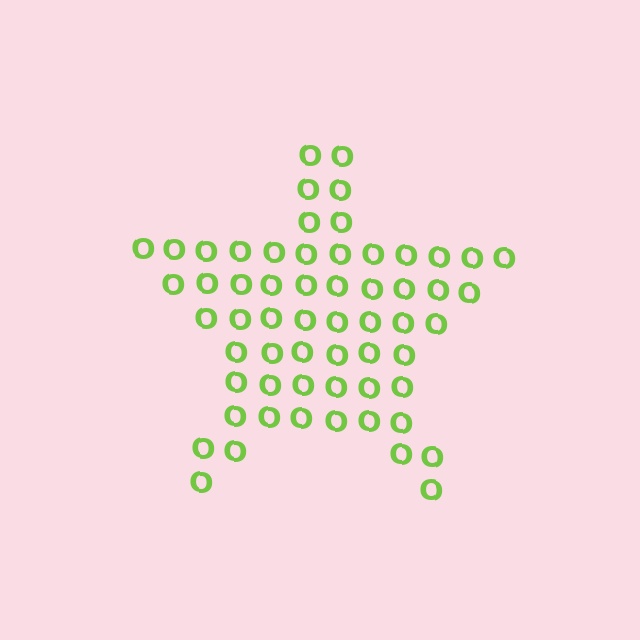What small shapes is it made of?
It is made of small letter O's.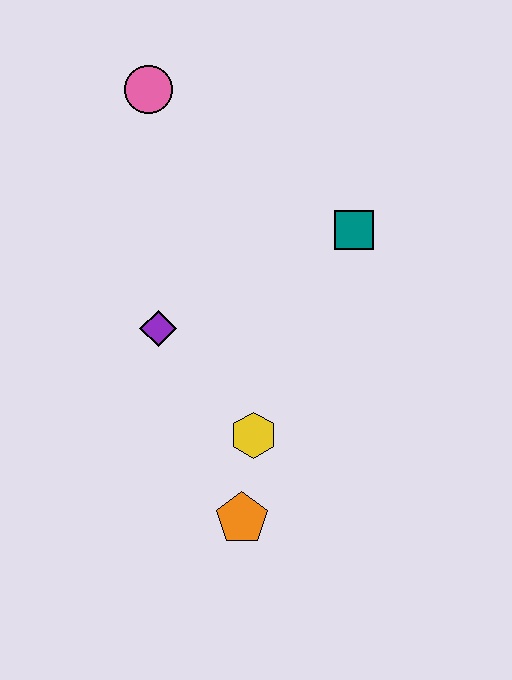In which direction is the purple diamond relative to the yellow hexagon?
The purple diamond is above the yellow hexagon.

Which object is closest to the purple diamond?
The yellow hexagon is closest to the purple diamond.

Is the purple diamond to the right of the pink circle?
Yes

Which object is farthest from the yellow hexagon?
The pink circle is farthest from the yellow hexagon.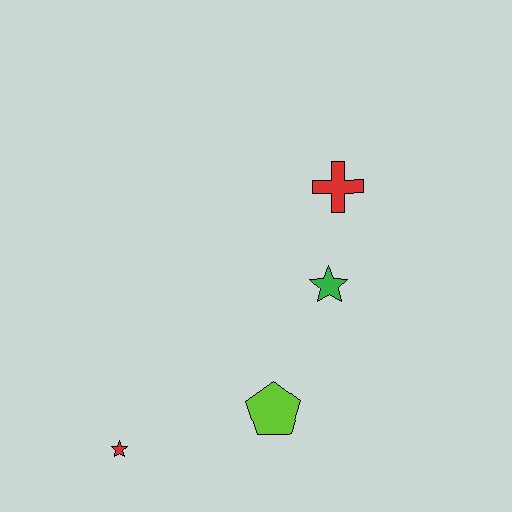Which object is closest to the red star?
The lime pentagon is closest to the red star.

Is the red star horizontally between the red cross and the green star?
No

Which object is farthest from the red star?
The red cross is farthest from the red star.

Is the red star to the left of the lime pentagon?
Yes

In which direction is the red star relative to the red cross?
The red star is below the red cross.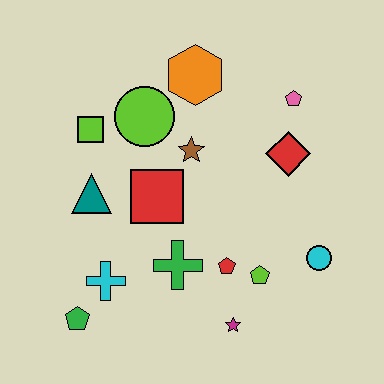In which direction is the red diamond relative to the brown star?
The red diamond is to the right of the brown star.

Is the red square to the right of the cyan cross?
Yes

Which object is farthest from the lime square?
The cyan circle is farthest from the lime square.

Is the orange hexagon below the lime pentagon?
No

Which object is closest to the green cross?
The red pentagon is closest to the green cross.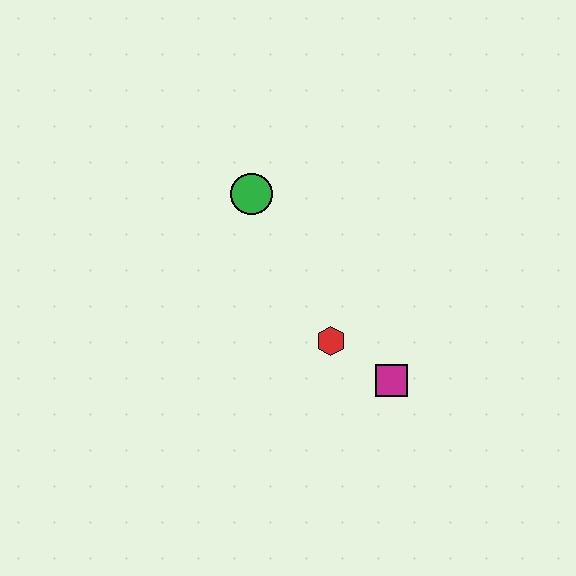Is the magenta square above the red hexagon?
No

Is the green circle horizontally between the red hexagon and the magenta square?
No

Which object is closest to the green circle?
The red hexagon is closest to the green circle.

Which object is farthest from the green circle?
The magenta square is farthest from the green circle.